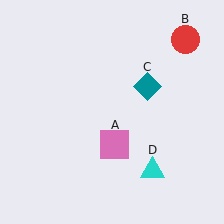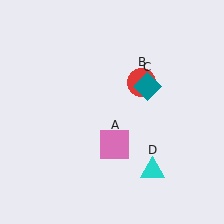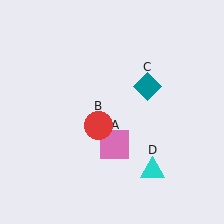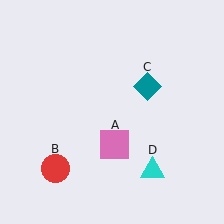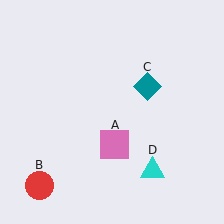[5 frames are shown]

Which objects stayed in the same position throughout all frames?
Pink square (object A) and teal diamond (object C) and cyan triangle (object D) remained stationary.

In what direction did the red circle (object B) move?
The red circle (object B) moved down and to the left.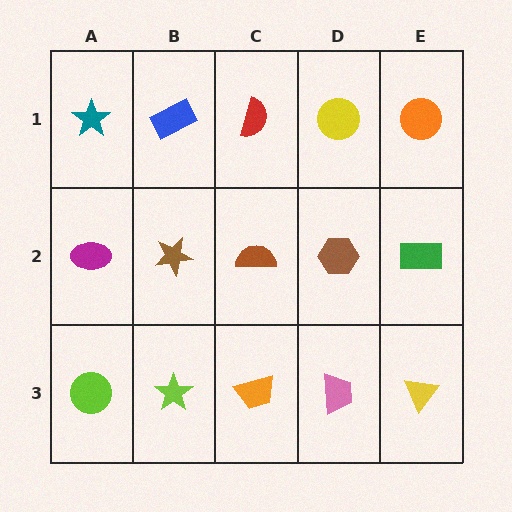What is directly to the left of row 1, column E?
A yellow circle.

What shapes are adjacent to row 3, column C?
A brown semicircle (row 2, column C), a lime star (row 3, column B), a pink trapezoid (row 3, column D).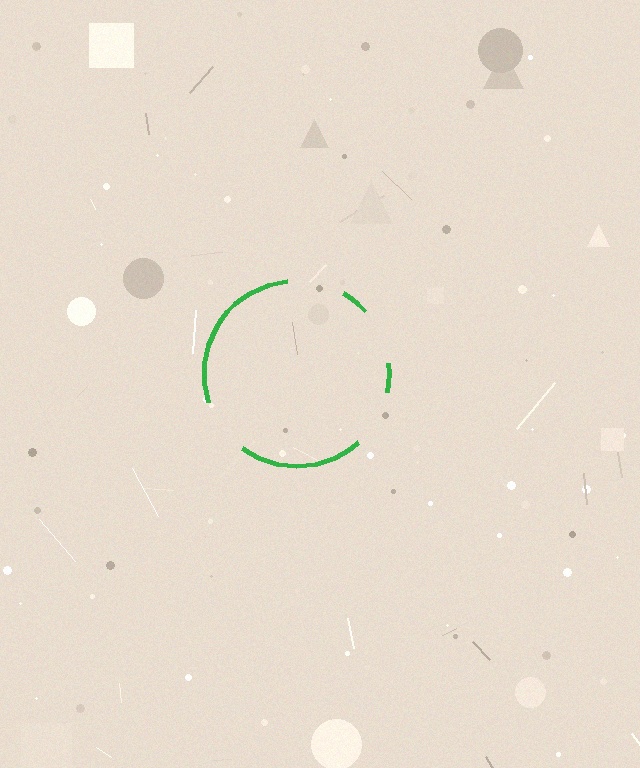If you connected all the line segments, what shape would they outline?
They would outline a circle.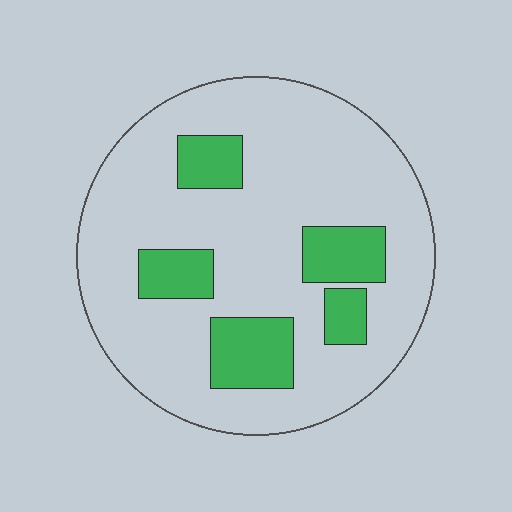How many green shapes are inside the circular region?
5.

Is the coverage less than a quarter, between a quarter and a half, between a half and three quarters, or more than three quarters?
Less than a quarter.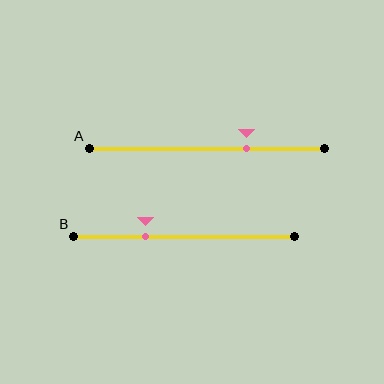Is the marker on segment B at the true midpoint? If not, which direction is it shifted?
No, the marker on segment B is shifted to the left by about 17% of the segment length.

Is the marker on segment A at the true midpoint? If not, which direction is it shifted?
No, the marker on segment A is shifted to the right by about 17% of the segment length.